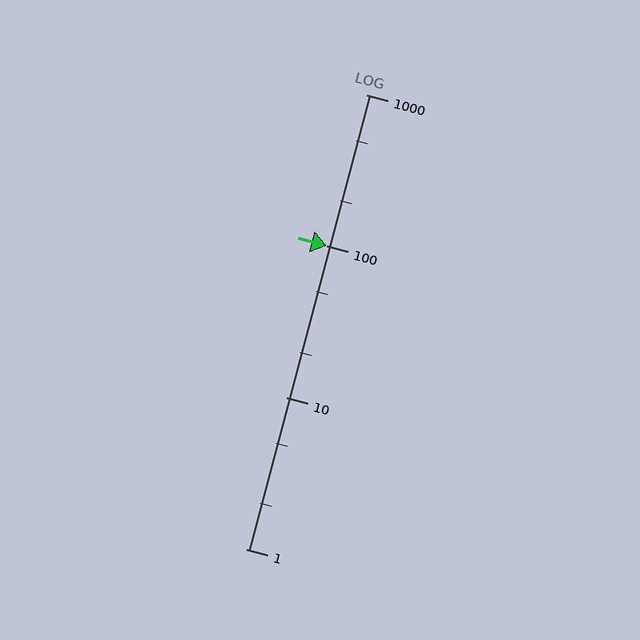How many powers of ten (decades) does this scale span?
The scale spans 3 decades, from 1 to 1000.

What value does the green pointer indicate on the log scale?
The pointer indicates approximately 100.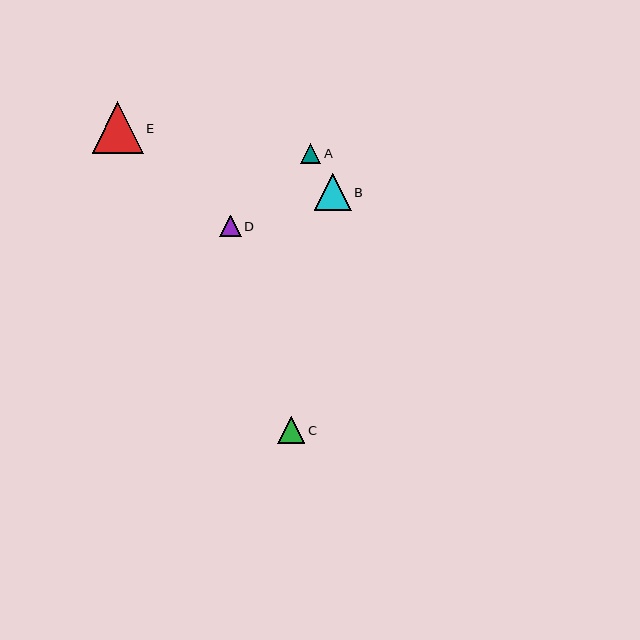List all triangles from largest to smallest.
From largest to smallest: E, B, C, D, A.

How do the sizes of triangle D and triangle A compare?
Triangle D and triangle A are approximately the same size.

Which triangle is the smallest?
Triangle A is the smallest with a size of approximately 20 pixels.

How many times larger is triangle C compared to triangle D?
Triangle C is approximately 1.2 times the size of triangle D.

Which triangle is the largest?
Triangle E is the largest with a size of approximately 51 pixels.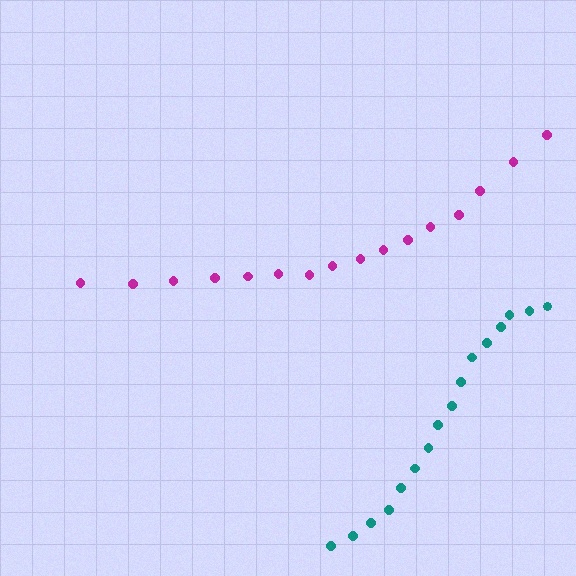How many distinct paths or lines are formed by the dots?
There are 2 distinct paths.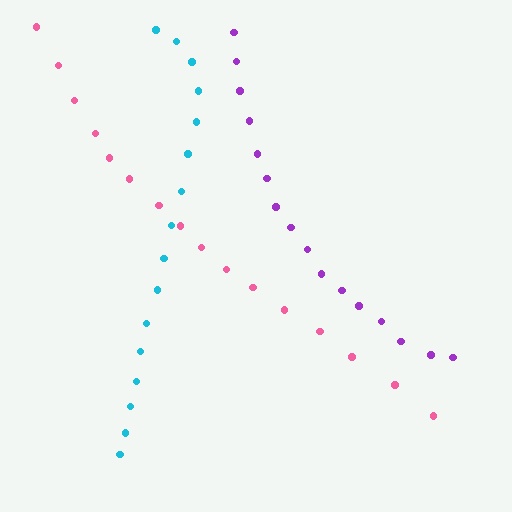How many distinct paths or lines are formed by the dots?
There are 3 distinct paths.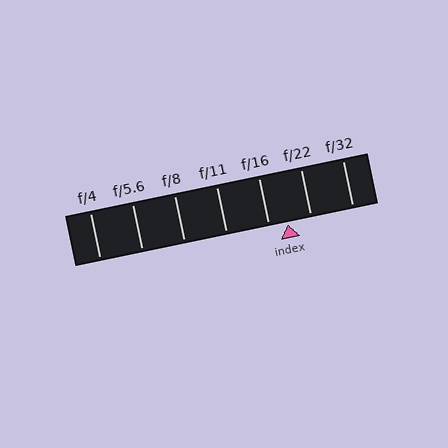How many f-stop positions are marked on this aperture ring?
There are 7 f-stop positions marked.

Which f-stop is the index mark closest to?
The index mark is closest to f/16.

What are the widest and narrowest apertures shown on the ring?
The widest aperture shown is f/4 and the narrowest is f/32.